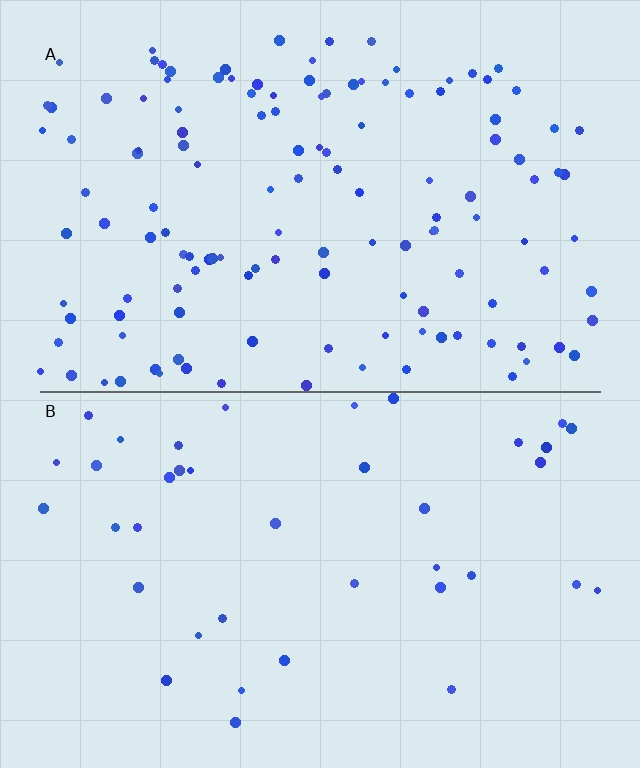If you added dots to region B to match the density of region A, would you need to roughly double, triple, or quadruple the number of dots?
Approximately triple.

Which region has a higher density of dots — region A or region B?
A (the top).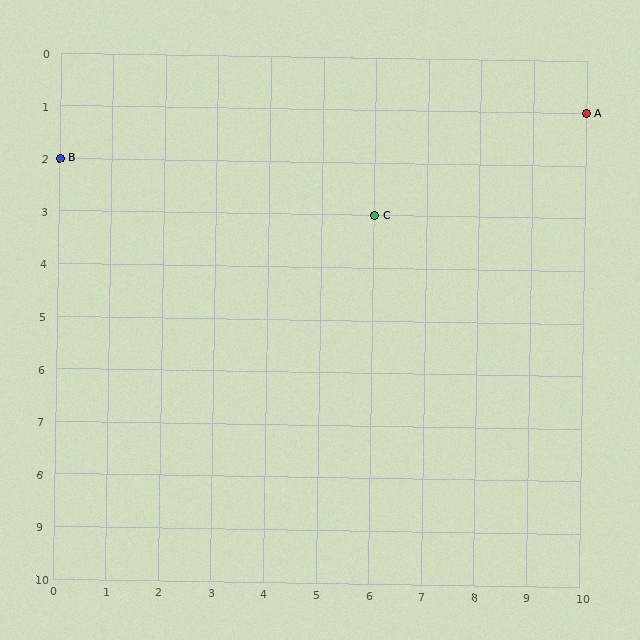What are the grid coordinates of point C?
Point C is at grid coordinates (6, 3).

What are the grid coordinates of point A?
Point A is at grid coordinates (10, 1).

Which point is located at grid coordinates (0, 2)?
Point B is at (0, 2).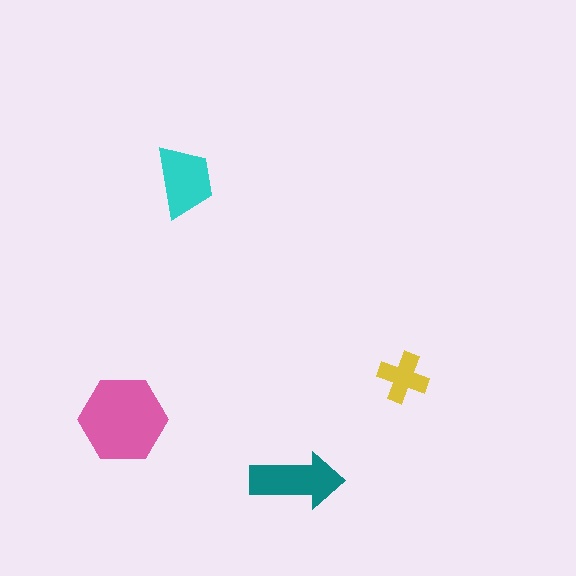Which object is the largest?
The pink hexagon.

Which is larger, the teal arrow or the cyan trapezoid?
The teal arrow.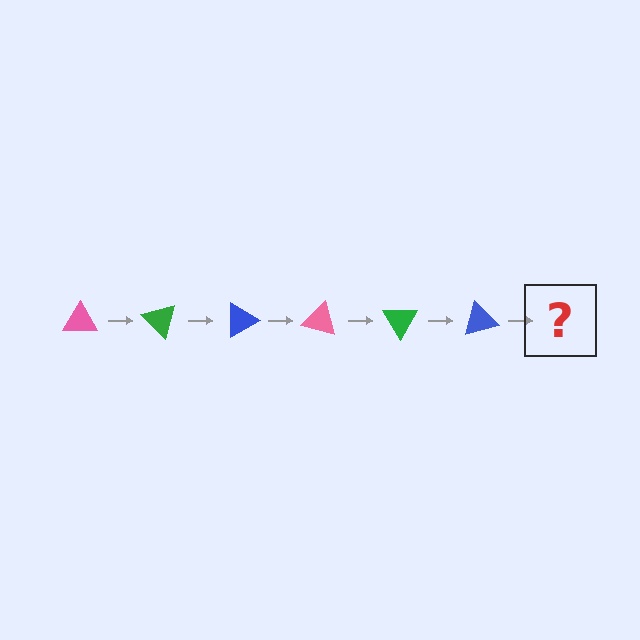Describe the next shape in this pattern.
It should be a pink triangle, rotated 270 degrees from the start.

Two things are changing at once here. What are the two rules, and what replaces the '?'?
The two rules are that it rotates 45 degrees each step and the color cycles through pink, green, and blue. The '?' should be a pink triangle, rotated 270 degrees from the start.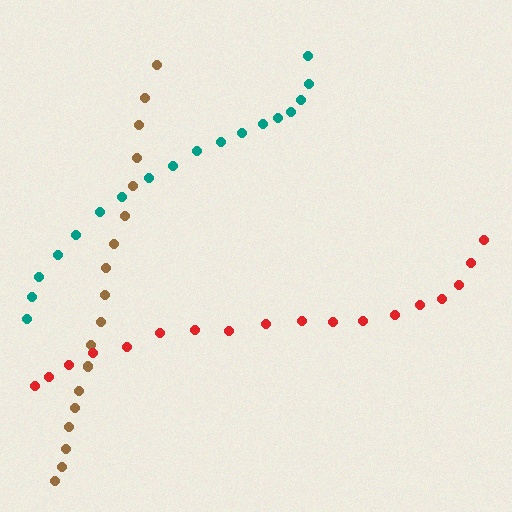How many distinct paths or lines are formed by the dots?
There are 3 distinct paths.